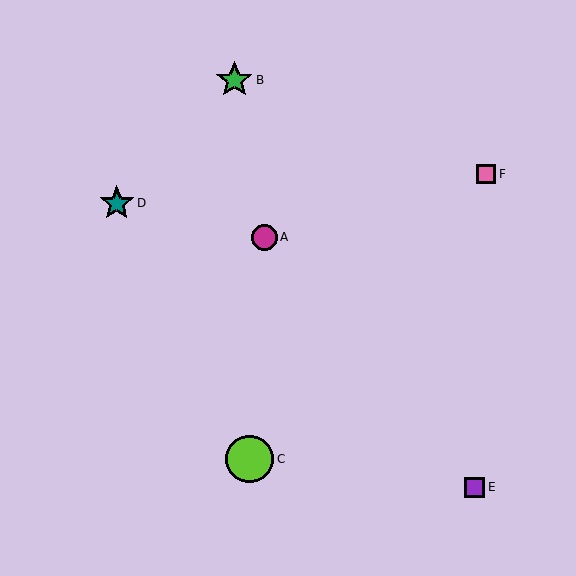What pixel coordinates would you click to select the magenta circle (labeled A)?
Click at (264, 237) to select the magenta circle A.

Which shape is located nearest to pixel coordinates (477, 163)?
The pink square (labeled F) at (486, 174) is nearest to that location.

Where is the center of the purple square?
The center of the purple square is at (475, 487).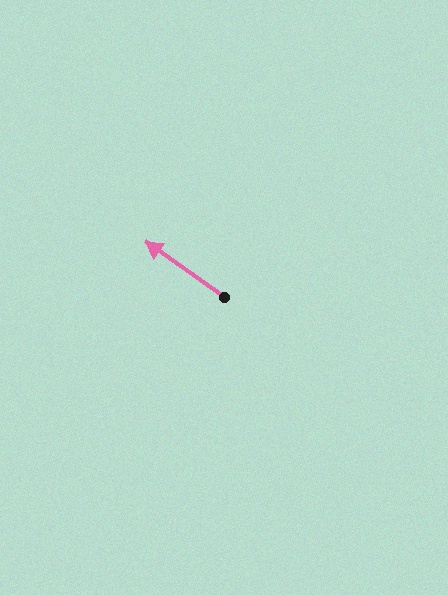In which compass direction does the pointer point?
Northwest.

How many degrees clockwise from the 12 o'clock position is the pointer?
Approximately 305 degrees.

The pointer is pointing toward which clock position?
Roughly 10 o'clock.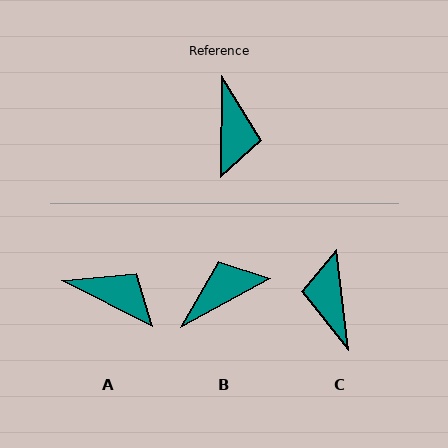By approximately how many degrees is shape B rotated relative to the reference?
Approximately 119 degrees counter-clockwise.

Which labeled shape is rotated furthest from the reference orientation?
C, about 172 degrees away.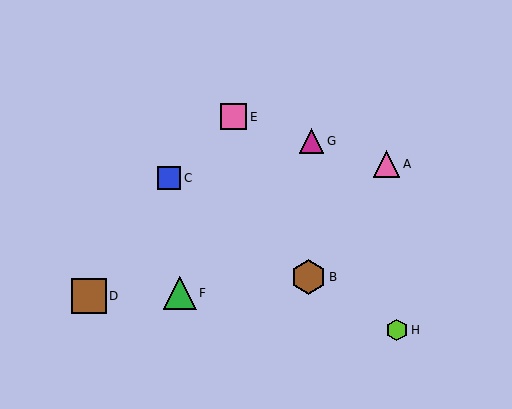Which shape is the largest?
The brown hexagon (labeled B) is the largest.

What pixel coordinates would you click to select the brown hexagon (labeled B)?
Click at (309, 277) to select the brown hexagon B.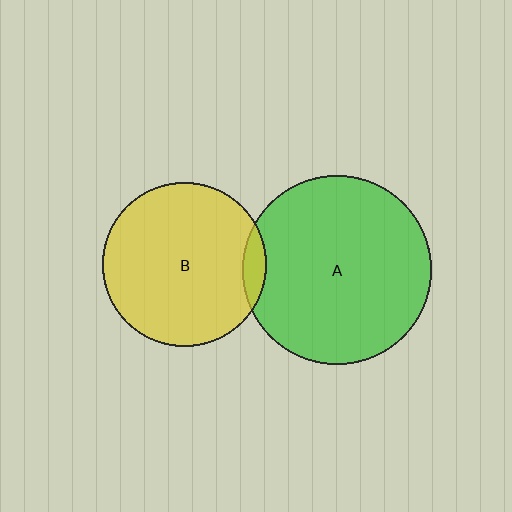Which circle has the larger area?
Circle A (green).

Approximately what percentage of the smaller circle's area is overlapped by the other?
Approximately 5%.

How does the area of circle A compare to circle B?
Approximately 1.3 times.